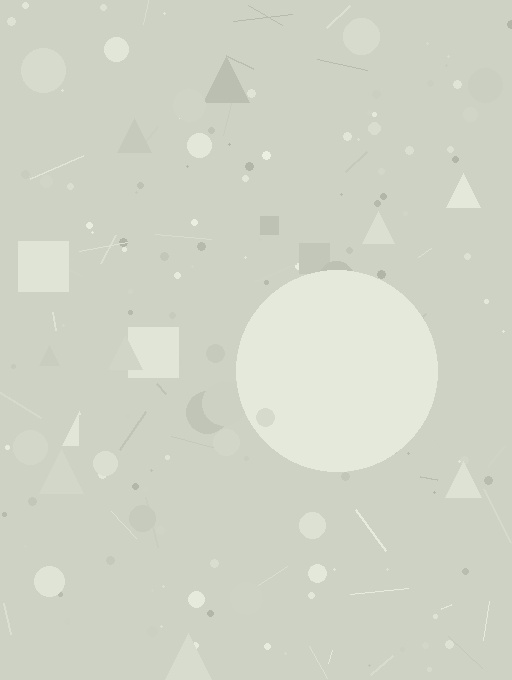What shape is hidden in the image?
A circle is hidden in the image.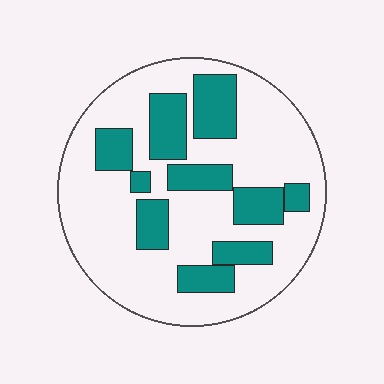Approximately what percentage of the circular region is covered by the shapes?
Approximately 30%.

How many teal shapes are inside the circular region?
10.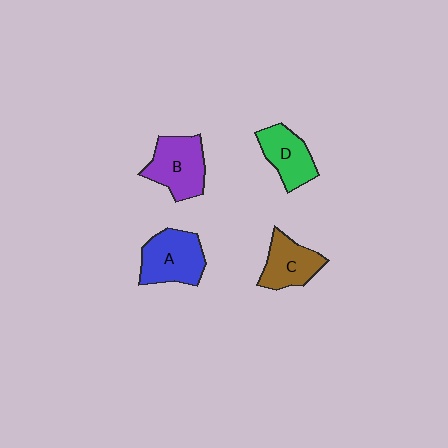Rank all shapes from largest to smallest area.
From largest to smallest: A (blue), B (purple), C (brown), D (green).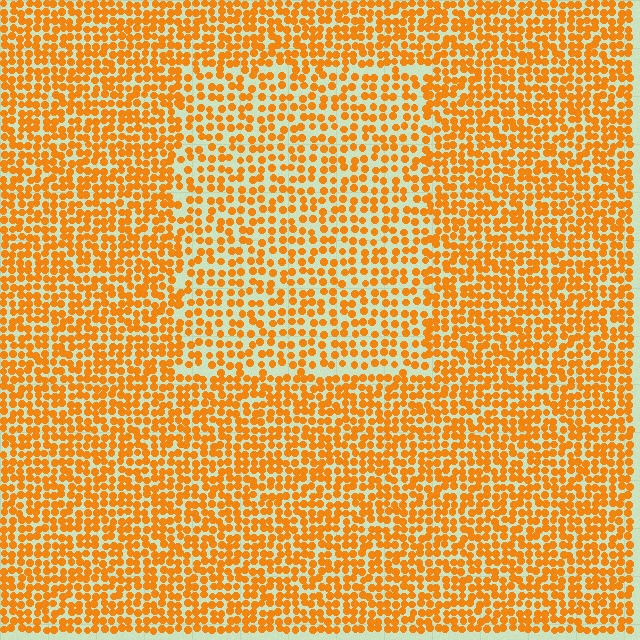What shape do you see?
I see a rectangle.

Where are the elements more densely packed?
The elements are more densely packed outside the rectangle boundary.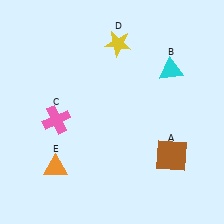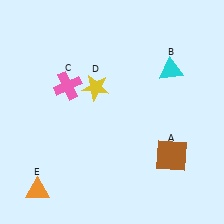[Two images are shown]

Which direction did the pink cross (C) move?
The pink cross (C) moved up.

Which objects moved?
The objects that moved are: the pink cross (C), the yellow star (D), the orange triangle (E).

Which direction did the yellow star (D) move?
The yellow star (D) moved down.